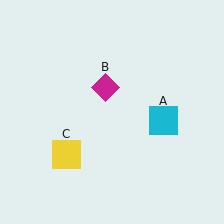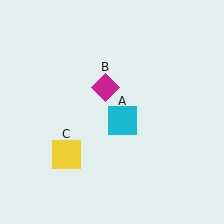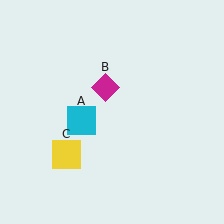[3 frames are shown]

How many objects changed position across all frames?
1 object changed position: cyan square (object A).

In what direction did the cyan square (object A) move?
The cyan square (object A) moved left.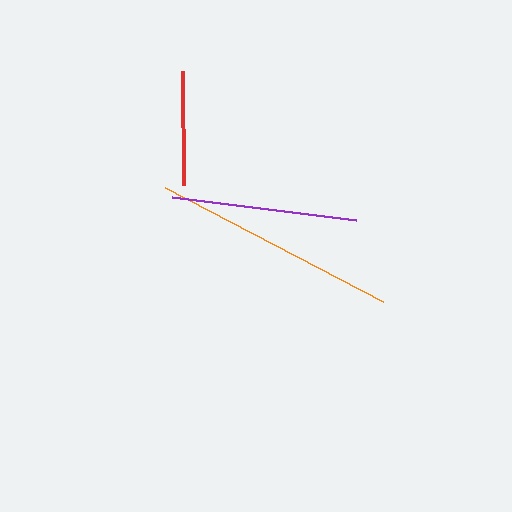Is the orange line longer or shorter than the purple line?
The orange line is longer than the purple line.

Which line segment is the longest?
The orange line is the longest at approximately 247 pixels.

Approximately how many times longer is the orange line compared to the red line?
The orange line is approximately 2.2 times the length of the red line.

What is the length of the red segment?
The red segment is approximately 115 pixels long.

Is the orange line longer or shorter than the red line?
The orange line is longer than the red line.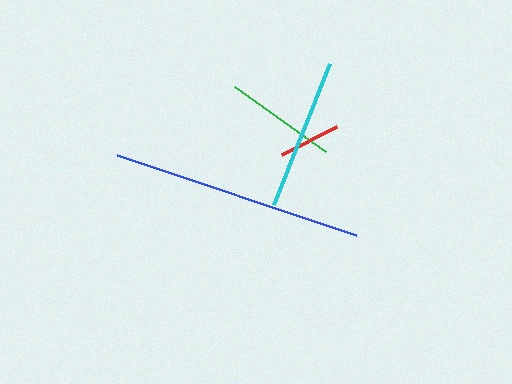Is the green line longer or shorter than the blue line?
The blue line is longer than the green line.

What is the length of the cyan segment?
The cyan segment is approximately 151 pixels long.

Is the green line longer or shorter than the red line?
The green line is longer than the red line.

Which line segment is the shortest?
The red line is the shortest at approximately 62 pixels.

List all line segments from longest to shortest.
From longest to shortest: blue, cyan, green, red.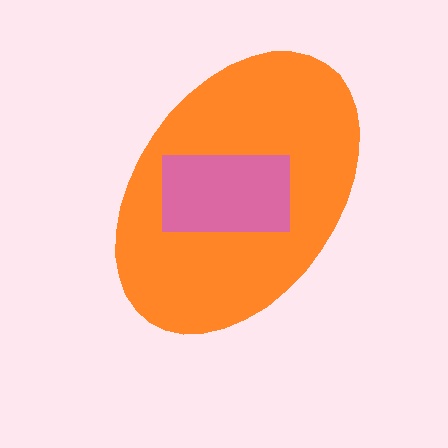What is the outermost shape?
The orange ellipse.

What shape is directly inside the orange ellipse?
The pink rectangle.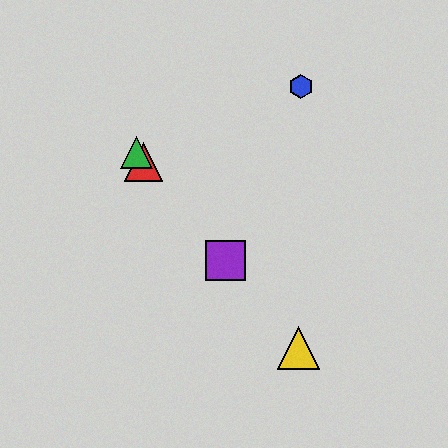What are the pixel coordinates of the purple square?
The purple square is at (226, 261).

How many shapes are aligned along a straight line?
4 shapes (the red triangle, the green triangle, the yellow triangle, the purple square) are aligned along a straight line.